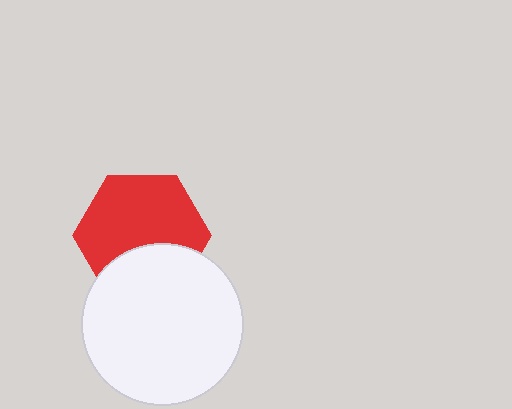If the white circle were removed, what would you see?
You would see the complete red hexagon.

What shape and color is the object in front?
The object in front is a white circle.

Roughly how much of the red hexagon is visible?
Most of it is visible (roughly 67%).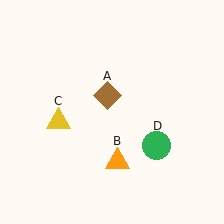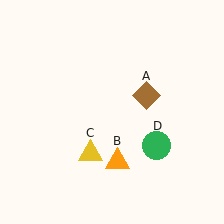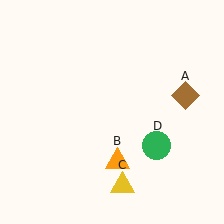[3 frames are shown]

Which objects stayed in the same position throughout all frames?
Orange triangle (object B) and green circle (object D) remained stationary.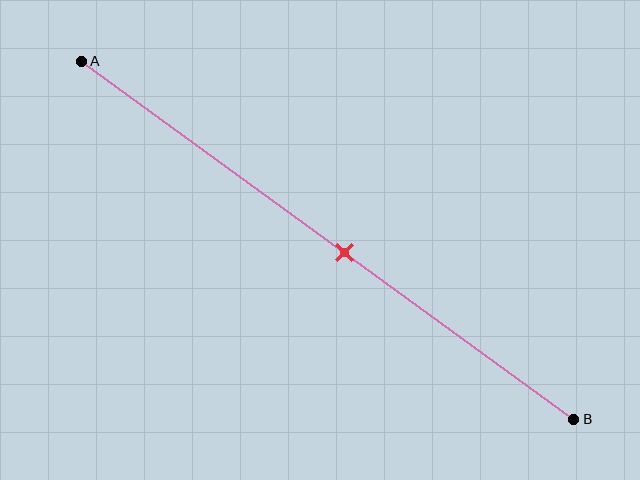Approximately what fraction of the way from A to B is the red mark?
The red mark is approximately 55% of the way from A to B.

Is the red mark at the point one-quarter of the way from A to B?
No, the mark is at about 55% from A, not at the 25% one-quarter point.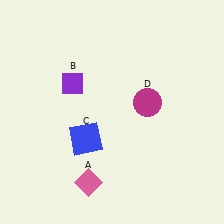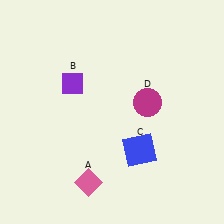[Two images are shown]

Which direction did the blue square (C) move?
The blue square (C) moved right.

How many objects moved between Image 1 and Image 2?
1 object moved between the two images.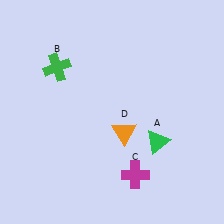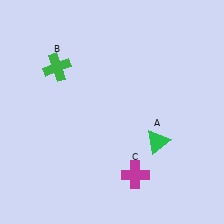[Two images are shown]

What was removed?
The orange triangle (D) was removed in Image 2.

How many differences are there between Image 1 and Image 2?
There is 1 difference between the two images.